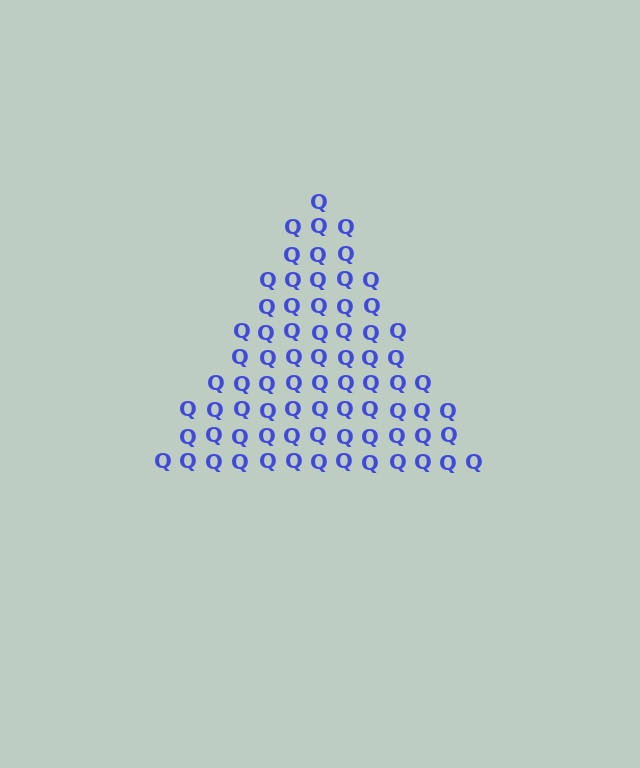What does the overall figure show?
The overall figure shows a triangle.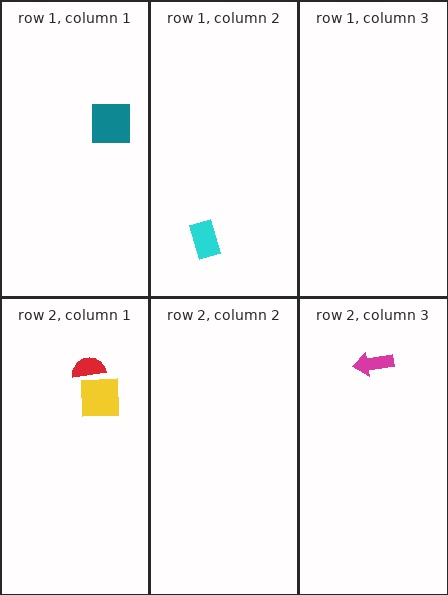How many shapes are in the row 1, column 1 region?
1.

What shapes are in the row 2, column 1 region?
The yellow square, the red semicircle.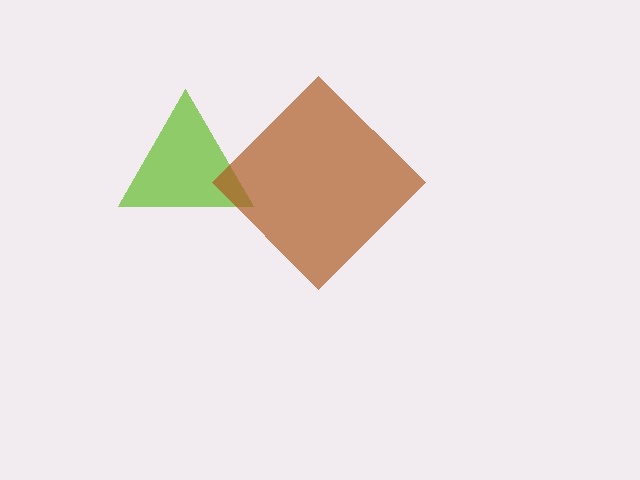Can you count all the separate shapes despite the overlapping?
Yes, there are 2 separate shapes.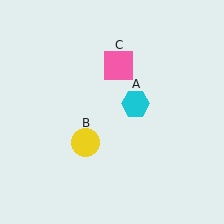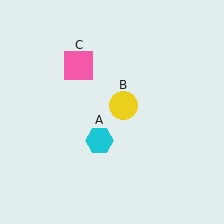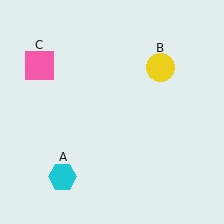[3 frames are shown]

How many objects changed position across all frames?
3 objects changed position: cyan hexagon (object A), yellow circle (object B), pink square (object C).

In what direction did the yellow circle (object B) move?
The yellow circle (object B) moved up and to the right.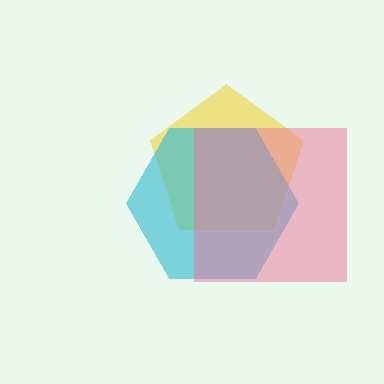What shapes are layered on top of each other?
The layered shapes are: a yellow pentagon, a cyan hexagon, a pink square.